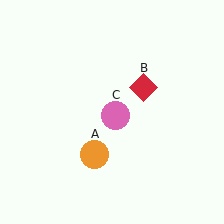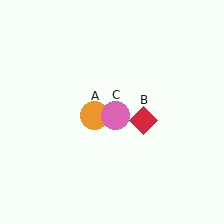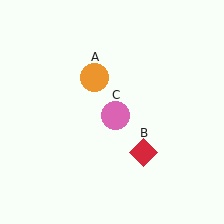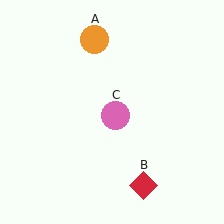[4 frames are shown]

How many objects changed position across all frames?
2 objects changed position: orange circle (object A), red diamond (object B).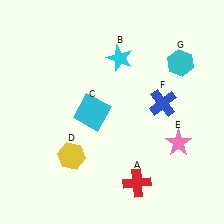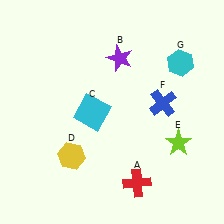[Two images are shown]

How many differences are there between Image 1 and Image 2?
There are 2 differences between the two images.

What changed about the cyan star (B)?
In Image 1, B is cyan. In Image 2, it changed to purple.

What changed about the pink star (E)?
In Image 1, E is pink. In Image 2, it changed to lime.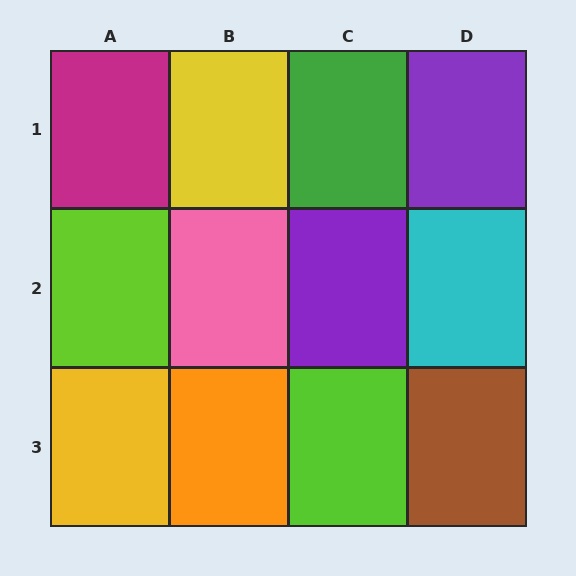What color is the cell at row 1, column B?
Yellow.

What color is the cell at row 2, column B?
Pink.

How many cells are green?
1 cell is green.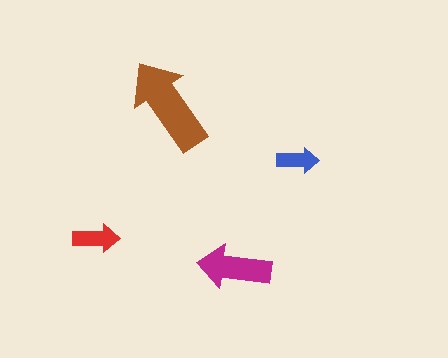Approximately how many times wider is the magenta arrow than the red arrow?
About 1.5 times wider.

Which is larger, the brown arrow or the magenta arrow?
The brown one.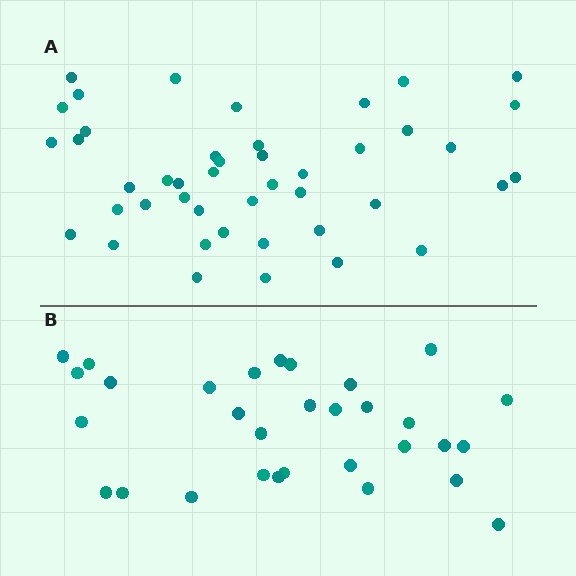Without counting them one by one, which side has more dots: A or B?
Region A (the top region) has more dots.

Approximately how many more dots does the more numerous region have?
Region A has approximately 15 more dots than region B.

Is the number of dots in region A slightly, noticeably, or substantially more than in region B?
Region A has noticeably more, but not dramatically so. The ratio is roughly 1.4 to 1.